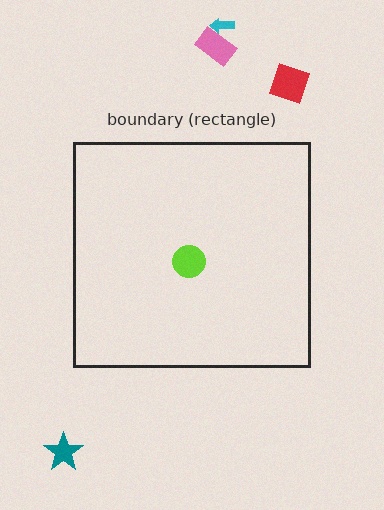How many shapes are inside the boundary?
1 inside, 4 outside.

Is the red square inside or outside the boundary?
Outside.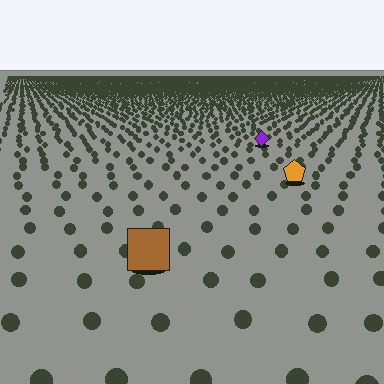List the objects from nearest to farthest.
From nearest to farthest: the brown square, the orange pentagon, the purple diamond.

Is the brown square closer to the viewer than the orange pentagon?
Yes. The brown square is closer — you can tell from the texture gradient: the ground texture is coarser near it.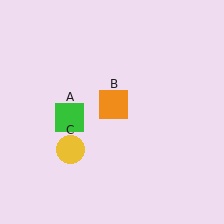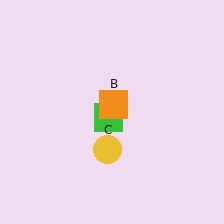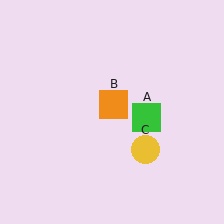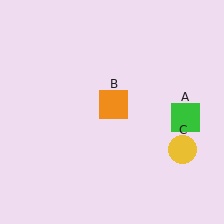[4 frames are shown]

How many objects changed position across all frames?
2 objects changed position: green square (object A), yellow circle (object C).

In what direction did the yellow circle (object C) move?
The yellow circle (object C) moved right.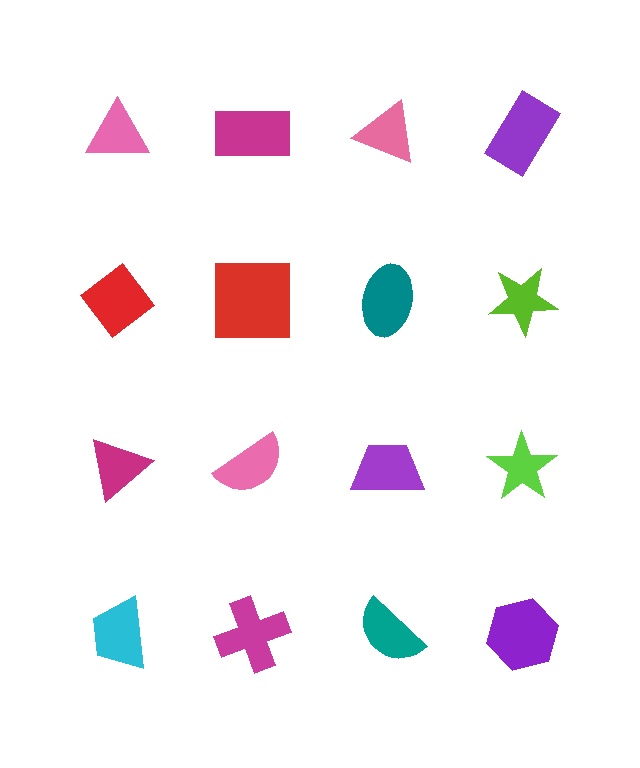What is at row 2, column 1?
A red diamond.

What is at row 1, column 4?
A purple rectangle.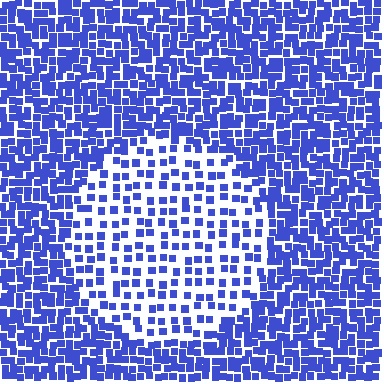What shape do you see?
I see a circle.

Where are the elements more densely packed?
The elements are more densely packed outside the circle boundary.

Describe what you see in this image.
The image contains small blue elements arranged at two different densities. A circle-shaped region is visible where the elements are less densely packed than the surrounding area.